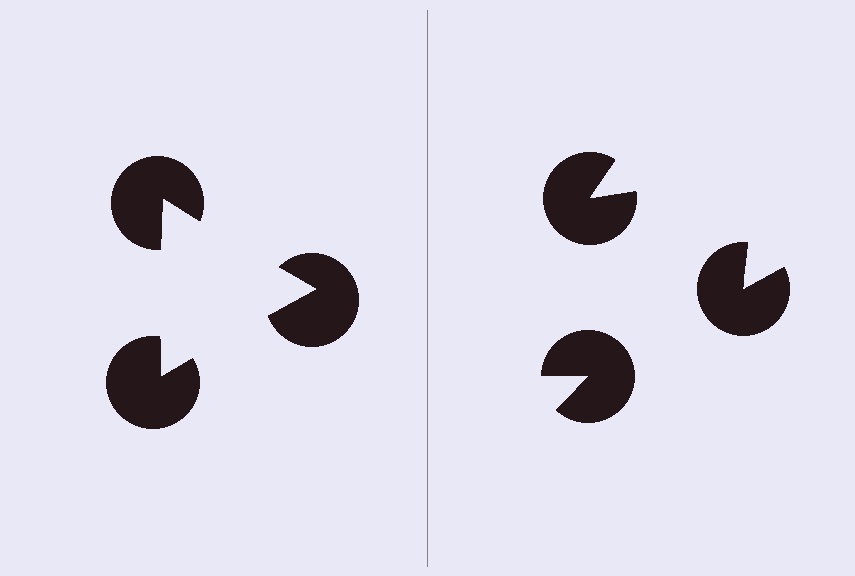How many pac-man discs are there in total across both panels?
6 — 3 on each side.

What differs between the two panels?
The pac-man discs are positioned identically on both sides; only the wedge orientations differ. On the left they align to a triangle; on the right they are misaligned.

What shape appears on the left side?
An illusory triangle.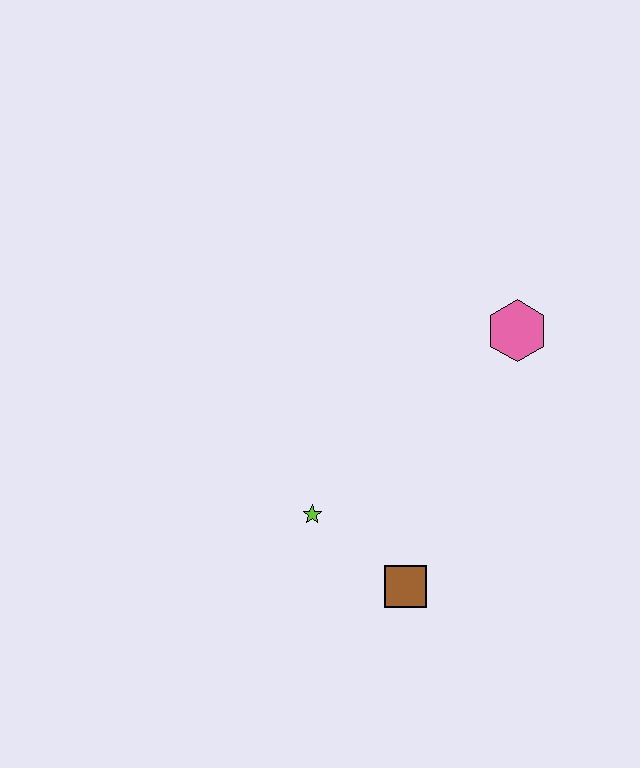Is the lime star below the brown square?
No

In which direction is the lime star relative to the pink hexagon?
The lime star is to the left of the pink hexagon.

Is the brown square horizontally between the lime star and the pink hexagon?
Yes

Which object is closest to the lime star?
The brown square is closest to the lime star.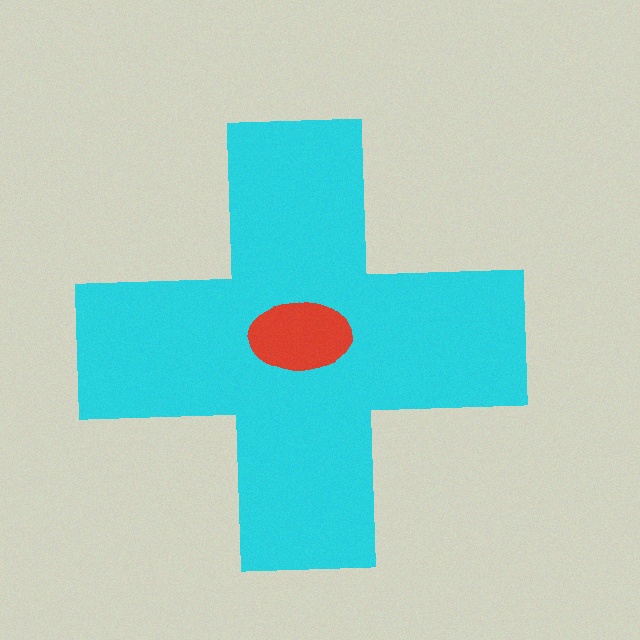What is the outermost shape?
The cyan cross.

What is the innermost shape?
The red ellipse.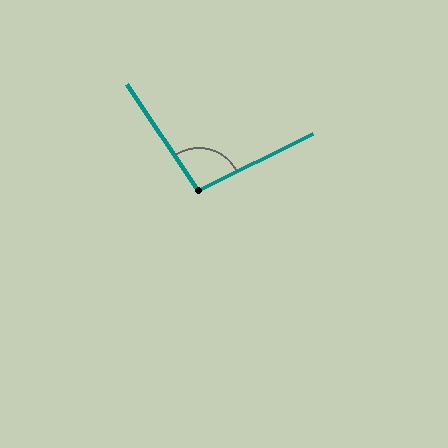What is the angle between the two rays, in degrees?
Approximately 98 degrees.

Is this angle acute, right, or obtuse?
It is obtuse.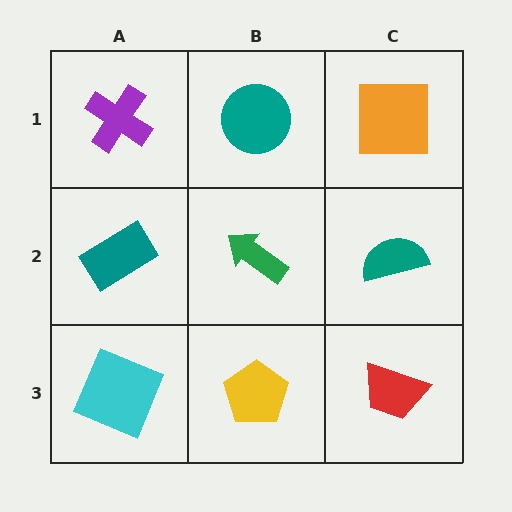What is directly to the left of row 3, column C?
A yellow pentagon.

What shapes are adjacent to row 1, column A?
A teal rectangle (row 2, column A), a teal circle (row 1, column B).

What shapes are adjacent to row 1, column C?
A teal semicircle (row 2, column C), a teal circle (row 1, column B).